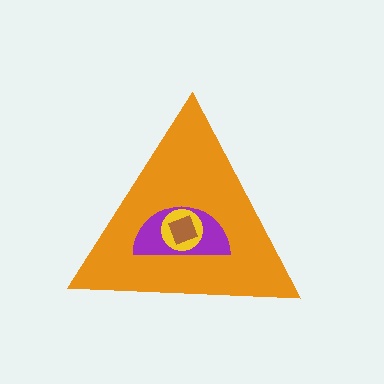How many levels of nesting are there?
4.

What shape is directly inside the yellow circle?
The brown square.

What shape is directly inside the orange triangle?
The purple semicircle.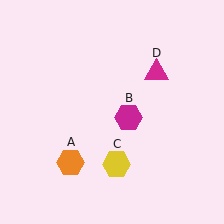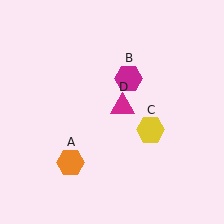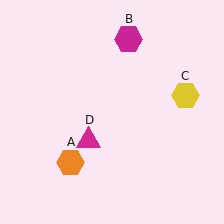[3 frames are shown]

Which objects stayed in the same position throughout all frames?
Orange hexagon (object A) remained stationary.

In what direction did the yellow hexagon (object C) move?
The yellow hexagon (object C) moved up and to the right.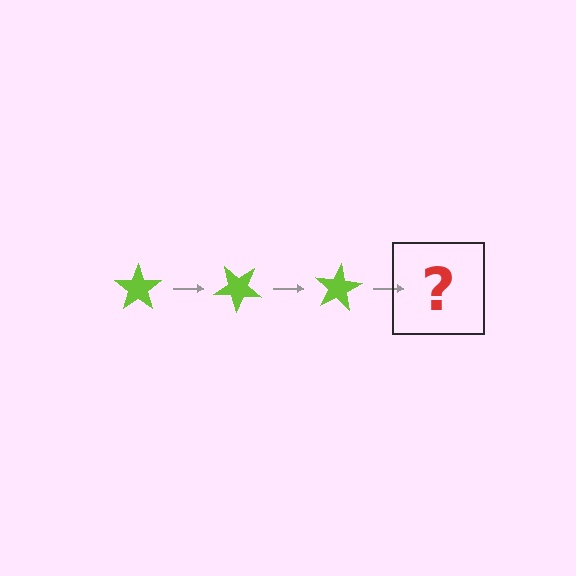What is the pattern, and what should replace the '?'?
The pattern is that the star rotates 40 degrees each step. The '?' should be a lime star rotated 120 degrees.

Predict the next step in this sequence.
The next step is a lime star rotated 120 degrees.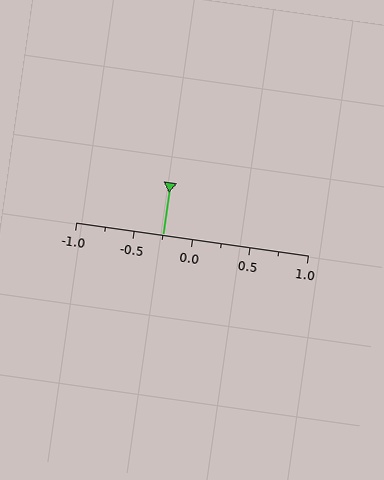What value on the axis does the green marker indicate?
The marker indicates approximately -0.25.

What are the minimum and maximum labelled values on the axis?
The axis runs from -1.0 to 1.0.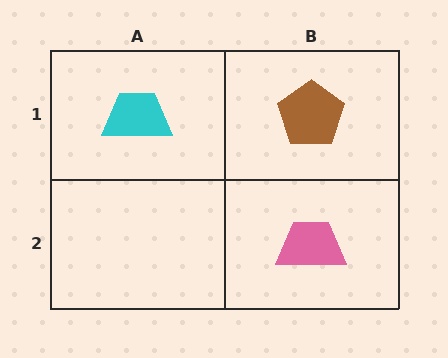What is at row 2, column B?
A pink trapezoid.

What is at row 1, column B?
A brown pentagon.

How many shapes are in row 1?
2 shapes.